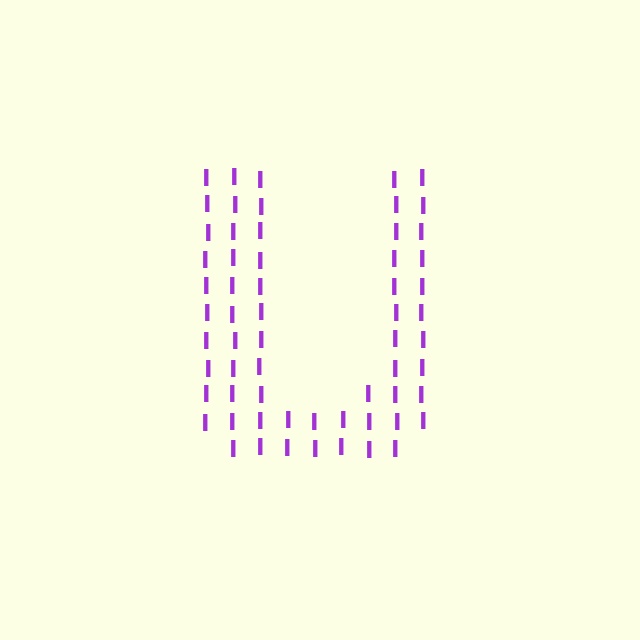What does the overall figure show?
The overall figure shows the letter U.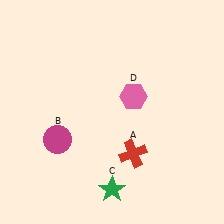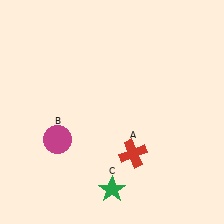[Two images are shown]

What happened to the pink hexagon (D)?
The pink hexagon (D) was removed in Image 2. It was in the top-right area of Image 1.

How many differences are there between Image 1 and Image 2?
There is 1 difference between the two images.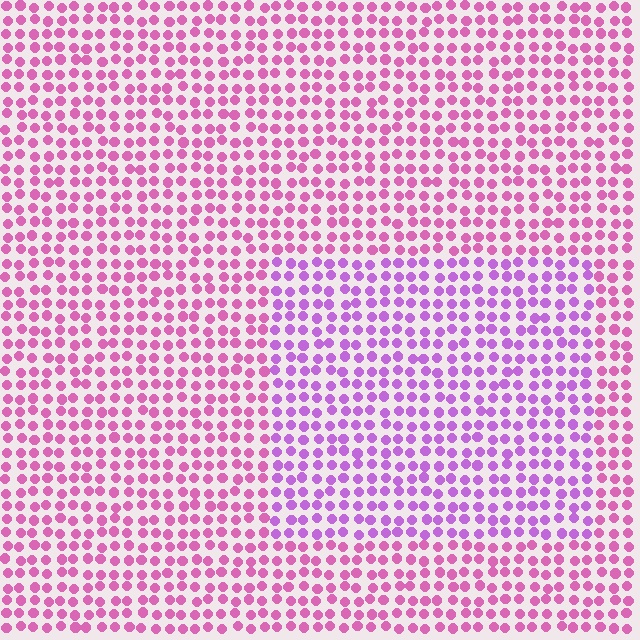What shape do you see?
I see a rectangle.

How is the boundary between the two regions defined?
The boundary is defined purely by a slight shift in hue (about 33 degrees). Spacing, size, and orientation are identical on both sides.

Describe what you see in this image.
The image is filled with small pink elements in a uniform arrangement. A rectangle-shaped region is visible where the elements are tinted to a slightly different hue, forming a subtle color boundary.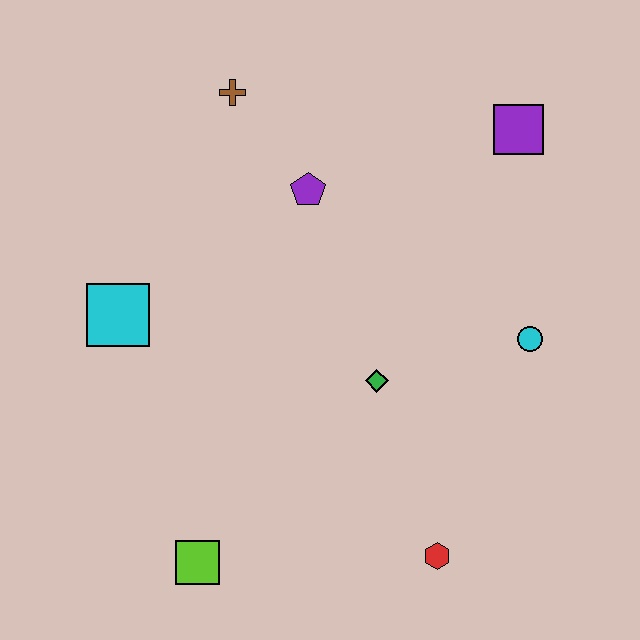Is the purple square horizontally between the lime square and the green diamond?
No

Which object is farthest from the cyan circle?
The cyan square is farthest from the cyan circle.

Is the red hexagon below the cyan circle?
Yes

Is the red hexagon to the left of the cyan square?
No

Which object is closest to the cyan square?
The purple pentagon is closest to the cyan square.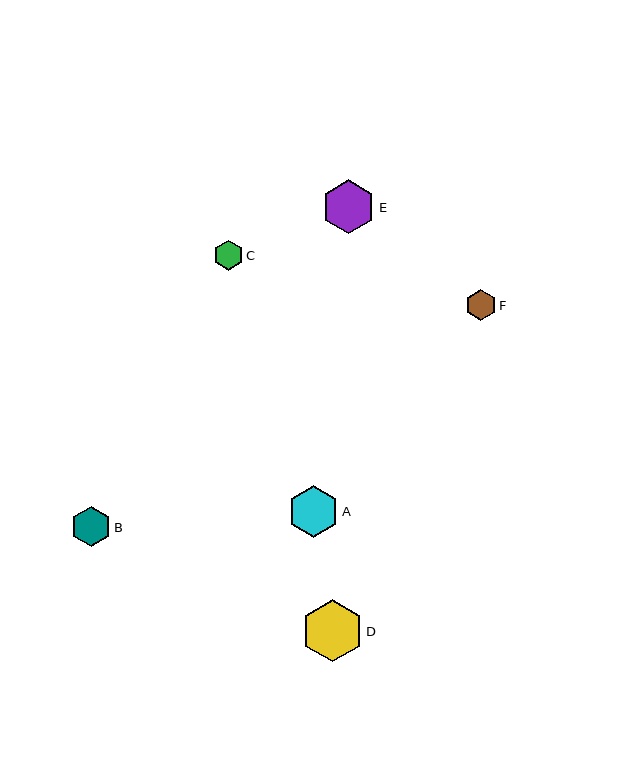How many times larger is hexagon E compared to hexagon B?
Hexagon E is approximately 1.3 times the size of hexagon B.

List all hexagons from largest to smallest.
From largest to smallest: D, E, A, B, F, C.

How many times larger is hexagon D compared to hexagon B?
Hexagon D is approximately 1.5 times the size of hexagon B.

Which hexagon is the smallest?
Hexagon C is the smallest with a size of approximately 30 pixels.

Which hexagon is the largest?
Hexagon D is the largest with a size of approximately 62 pixels.